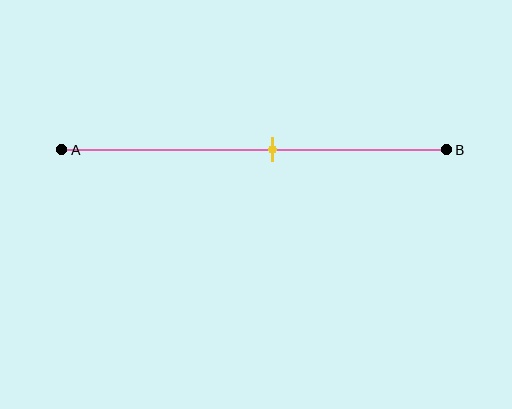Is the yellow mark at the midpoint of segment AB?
No, the mark is at about 55% from A, not at the 50% midpoint.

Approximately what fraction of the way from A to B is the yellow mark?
The yellow mark is approximately 55% of the way from A to B.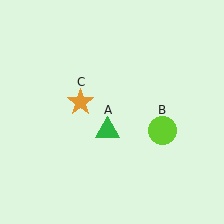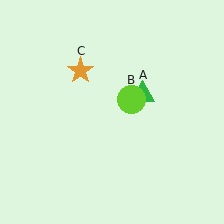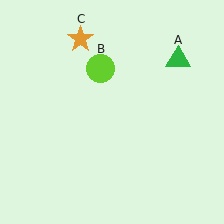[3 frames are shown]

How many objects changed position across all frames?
3 objects changed position: green triangle (object A), lime circle (object B), orange star (object C).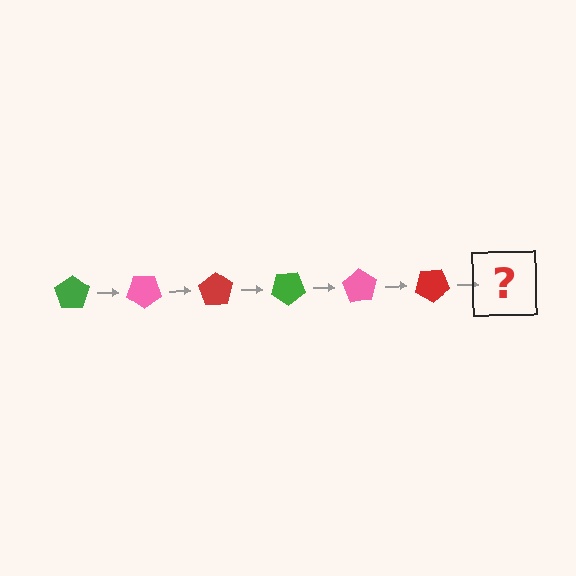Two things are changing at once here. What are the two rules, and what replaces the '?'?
The two rules are that it rotates 35 degrees each step and the color cycles through green, pink, and red. The '?' should be a green pentagon, rotated 210 degrees from the start.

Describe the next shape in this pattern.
It should be a green pentagon, rotated 210 degrees from the start.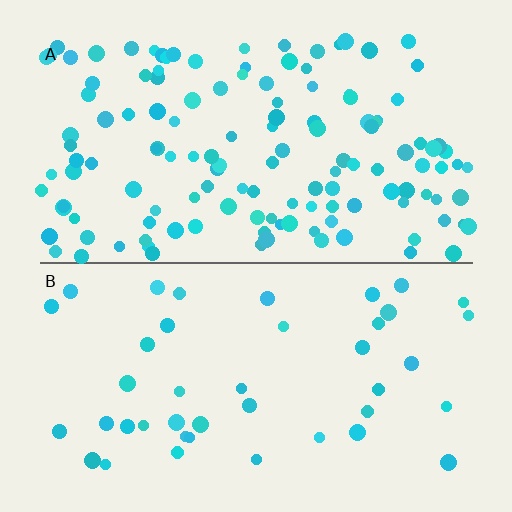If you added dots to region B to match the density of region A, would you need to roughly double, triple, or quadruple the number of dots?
Approximately triple.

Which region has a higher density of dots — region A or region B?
A (the top).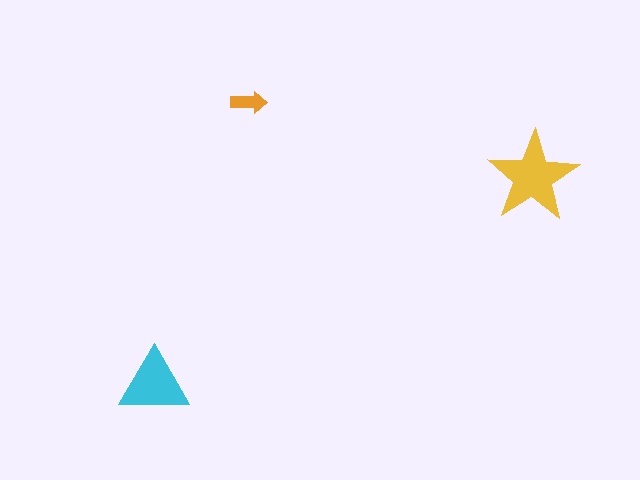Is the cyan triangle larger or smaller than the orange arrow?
Larger.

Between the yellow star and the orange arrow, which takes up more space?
The yellow star.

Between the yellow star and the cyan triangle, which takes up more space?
The yellow star.